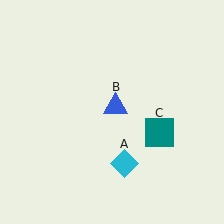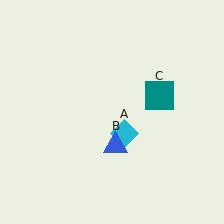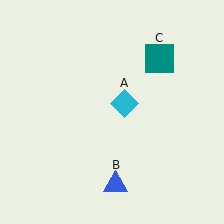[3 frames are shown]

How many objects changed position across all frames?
3 objects changed position: cyan diamond (object A), blue triangle (object B), teal square (object C).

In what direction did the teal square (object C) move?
The teal square (object C) moved up.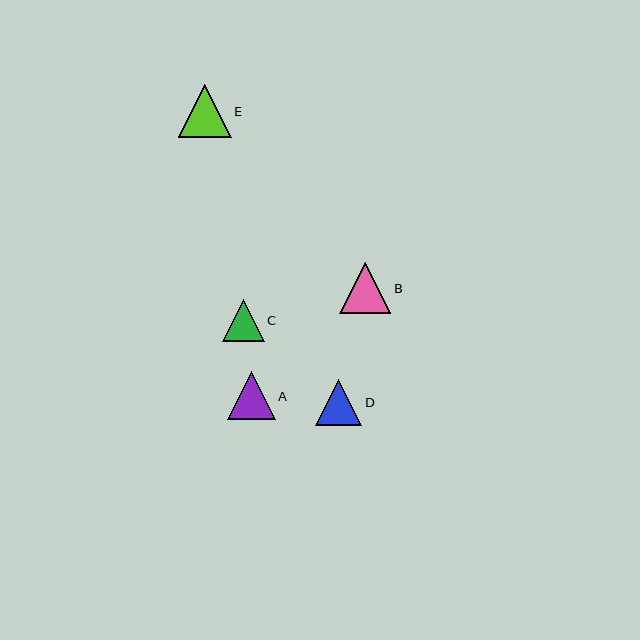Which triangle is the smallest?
Triangle C is the smallest with a size of approximately 42 pixels.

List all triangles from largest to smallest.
From largest to smallest: E, B, A, D, C.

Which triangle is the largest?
Triangle E is the largest with a size of approximately 53 pixels.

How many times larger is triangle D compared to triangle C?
Triangle D is approximately 1.1 times the size of triangle C.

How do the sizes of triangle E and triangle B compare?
Triangle E and triangle B are approximately the same size.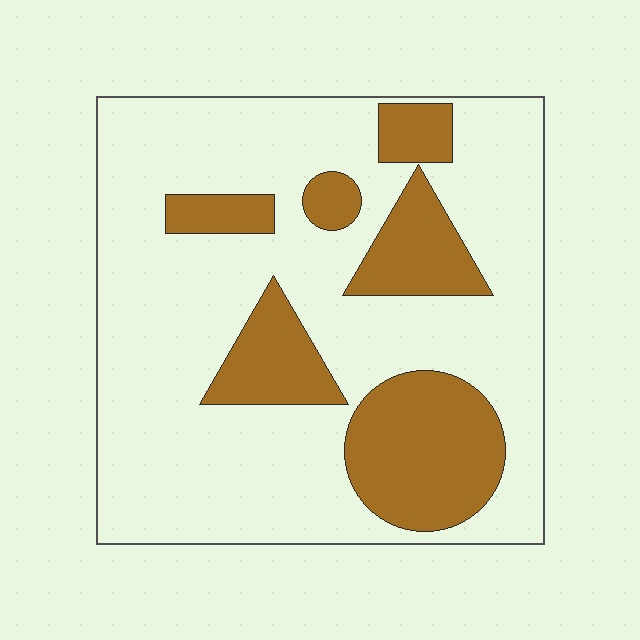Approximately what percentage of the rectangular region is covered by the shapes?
Approximately 25%.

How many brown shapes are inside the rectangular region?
6.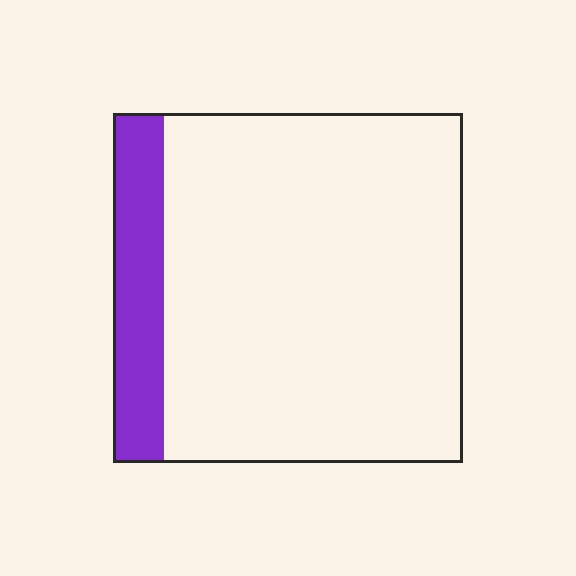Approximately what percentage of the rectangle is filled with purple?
Approximately 15%.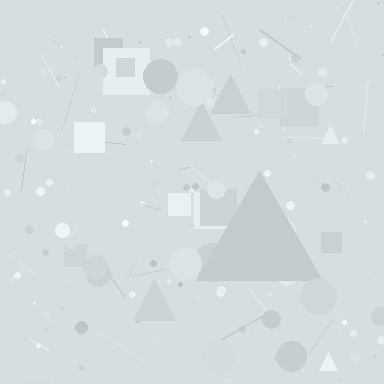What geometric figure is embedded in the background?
A triangle is embedded in the background.